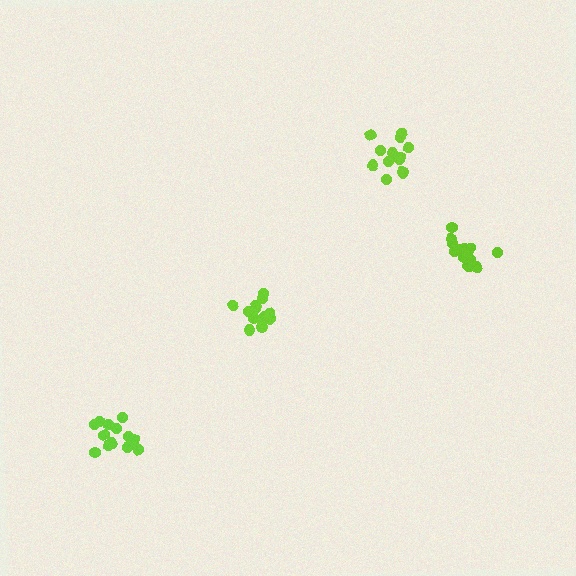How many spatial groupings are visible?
There are 4 spatial groupings.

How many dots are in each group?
Group 1: 15 dots, Group 2: 13 dots, Group 3: 14 dots, Group 4: 14 dots (56 total).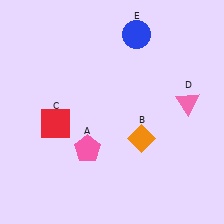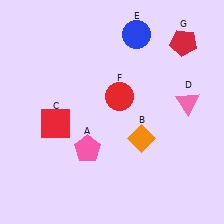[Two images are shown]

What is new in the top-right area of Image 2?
A red pentagon (G) was added in the top-right area of Image 2.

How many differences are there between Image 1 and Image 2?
There are 2 differences between the two images.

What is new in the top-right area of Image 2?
A red circle (F) was added in the top-right area of Image 2.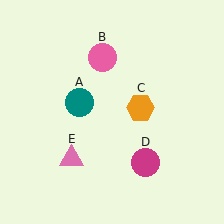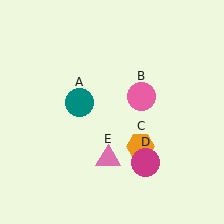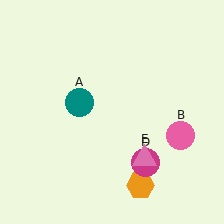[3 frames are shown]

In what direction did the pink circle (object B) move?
The pink circle (object B) moved down and to the right.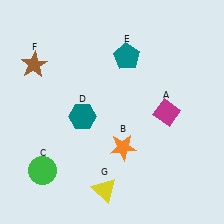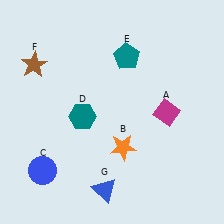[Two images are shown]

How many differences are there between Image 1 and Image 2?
There are 2 differences between the two images.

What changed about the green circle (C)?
In Image 1, C is green. In Image 2, it changed to blue.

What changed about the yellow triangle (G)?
In Image 1, G is yellow. In Image 2, it changed to blue.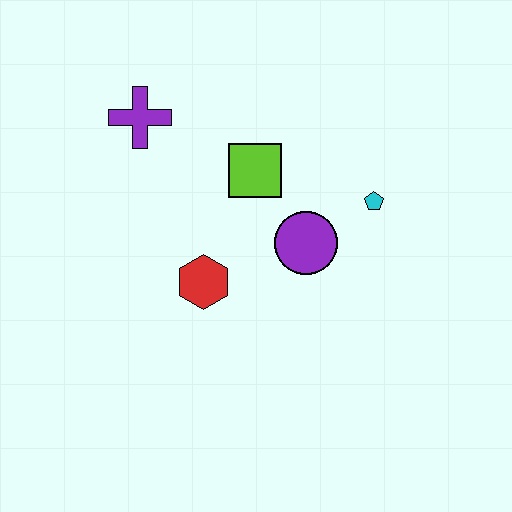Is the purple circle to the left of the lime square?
No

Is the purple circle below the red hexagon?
No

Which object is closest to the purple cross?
The lime square is closest to the purple cross.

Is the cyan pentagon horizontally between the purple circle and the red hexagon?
No